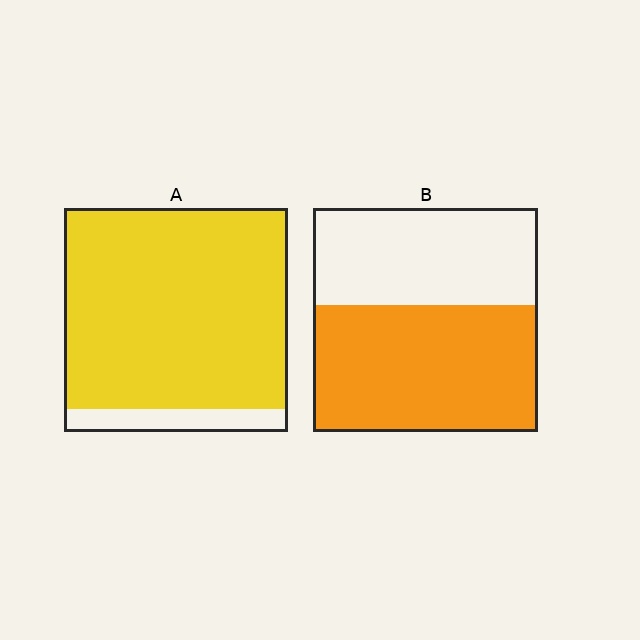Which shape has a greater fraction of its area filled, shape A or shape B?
Shape A.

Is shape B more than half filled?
Yes.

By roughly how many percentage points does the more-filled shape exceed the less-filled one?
By roughly 35 percentage points (A over B).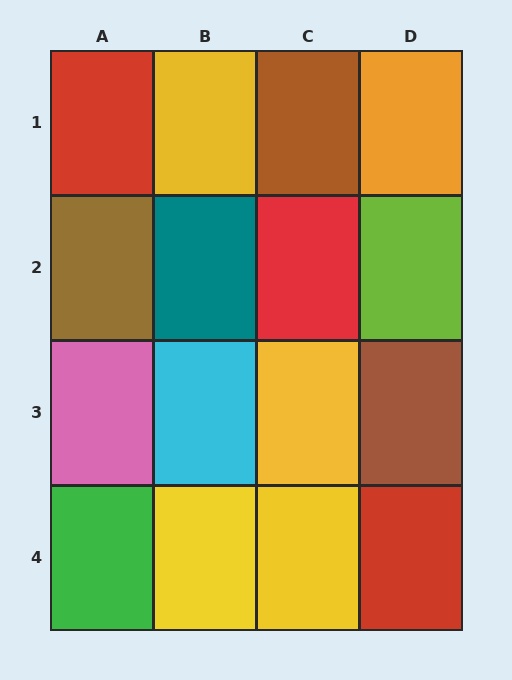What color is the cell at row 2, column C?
Red.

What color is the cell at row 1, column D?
Orange.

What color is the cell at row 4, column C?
Yellow.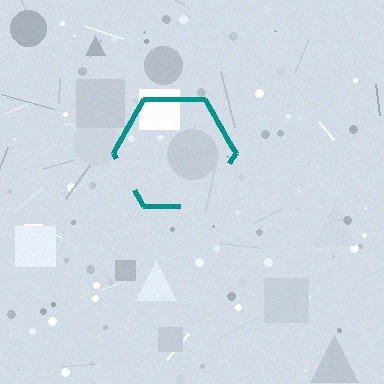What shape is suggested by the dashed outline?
The dashed outline suggests a hexagon.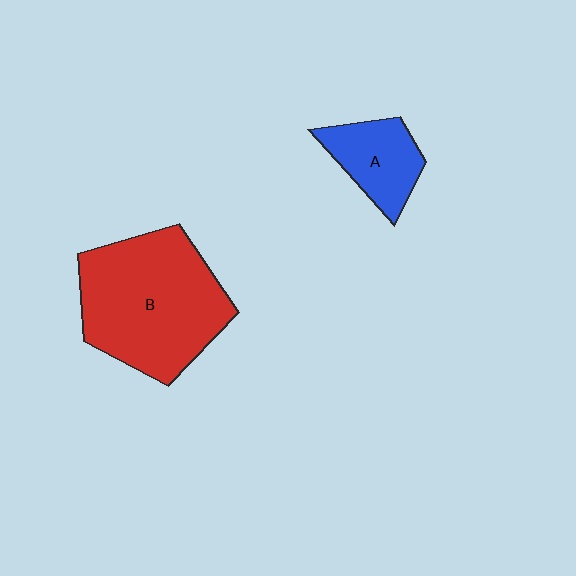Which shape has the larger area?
Shape B (red).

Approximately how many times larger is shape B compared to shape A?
Approximately 2.6 times.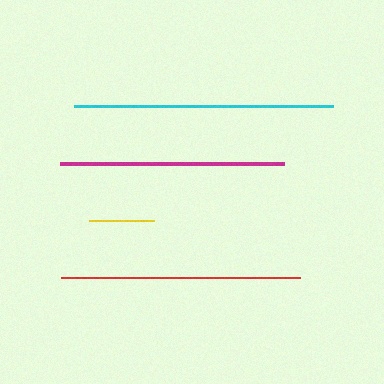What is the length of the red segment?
The red segment is approximately 238 pixels long.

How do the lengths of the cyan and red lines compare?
The cyan and red lines are approximately the same length.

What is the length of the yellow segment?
The yellow segment is approximately 64 pixels long.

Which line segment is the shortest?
The yellow line is the shortest at approximately 64 pixels.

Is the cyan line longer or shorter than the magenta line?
The cyan line is longer than the magenta line.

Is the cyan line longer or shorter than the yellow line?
The cyan line is longer than the yellow line.